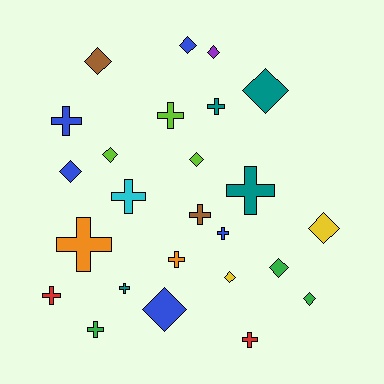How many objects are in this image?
There are 25 objects.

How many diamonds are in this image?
There are 12 diamonds.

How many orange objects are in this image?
There are 2 orange objects.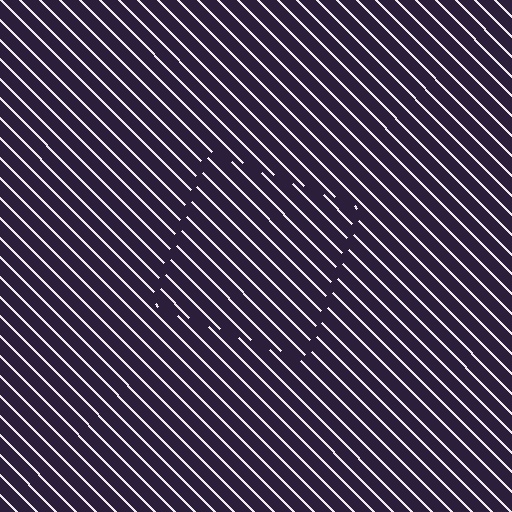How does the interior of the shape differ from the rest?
The interior of the shape contains the same grating, shifted by half a period — the contour is defined by the phase discontinuity where line-ends from the inner and outer gratings abut.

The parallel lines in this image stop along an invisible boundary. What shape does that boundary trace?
An illusory square. The interior of the shape contains the same grating, shifted by half a period — the contour is defined by the phase discontinuity where line-ends from the inner and outer gratings abut.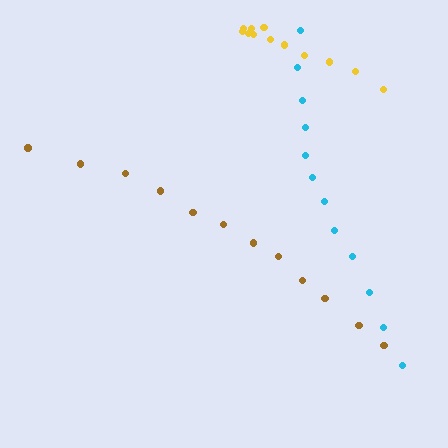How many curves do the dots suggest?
There are 3 distinct paths.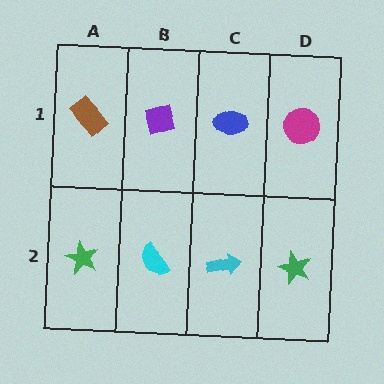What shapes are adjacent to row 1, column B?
A cyan semicircle (row 2, column B), a brown rectangle (row 1, column A), a blue ellipse (row 1, column C).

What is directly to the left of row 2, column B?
A green star.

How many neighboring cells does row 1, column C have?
3.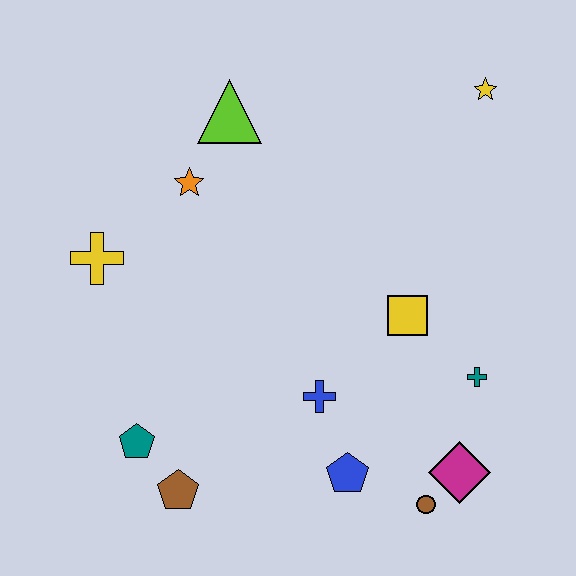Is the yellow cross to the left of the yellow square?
Yes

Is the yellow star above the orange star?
Yes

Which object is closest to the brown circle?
The magenta diamond is closest to the brown circle.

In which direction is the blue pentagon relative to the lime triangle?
The blue pentagon is below the lime triangle.